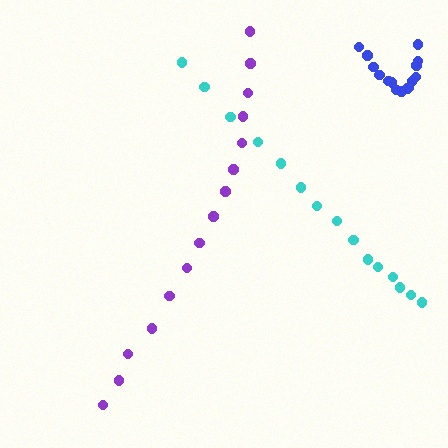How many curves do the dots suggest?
There are 3 distinct paths.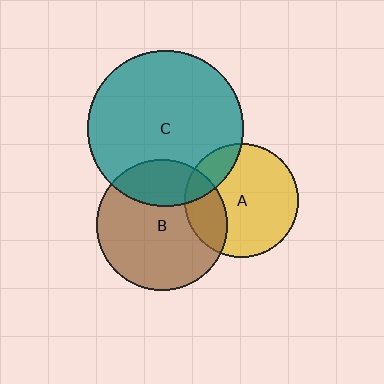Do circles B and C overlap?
Yes.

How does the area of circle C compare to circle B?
Approximately 1.4 times.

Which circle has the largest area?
Circle C (teal).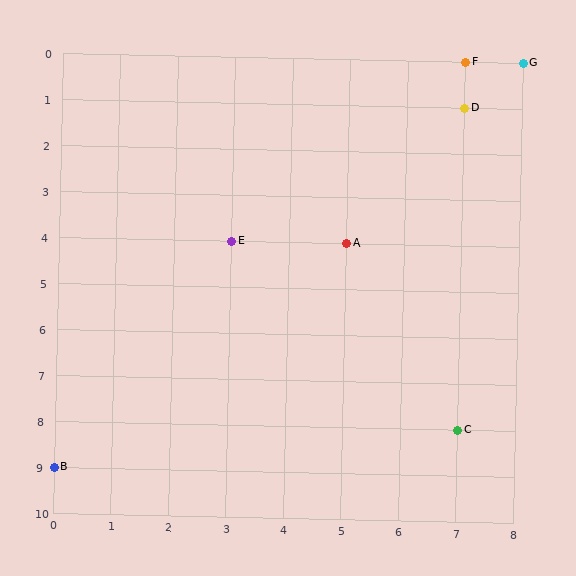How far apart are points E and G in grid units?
Points E and G are 5 columns and 4 rows apart (about 6.4 grid units diagonally).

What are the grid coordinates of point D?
Point D is at grid coordinates (7, 1).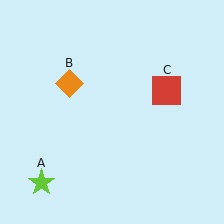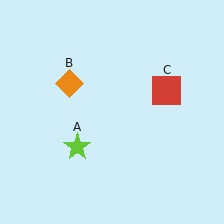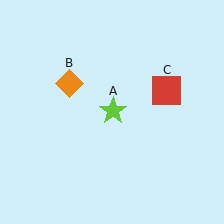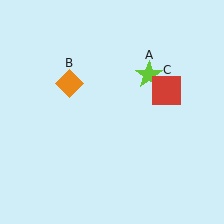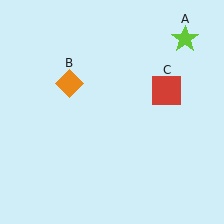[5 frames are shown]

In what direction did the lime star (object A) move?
The lime star (object A) moved up and to the right.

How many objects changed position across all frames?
1 object changed position: lime star (object A).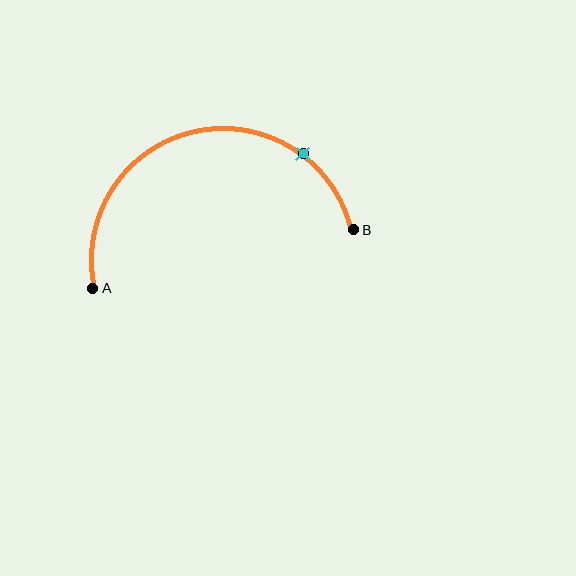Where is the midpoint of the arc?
The arc midpoint is the point on the curve farthest from the straight line joining A and B. It sits above that line.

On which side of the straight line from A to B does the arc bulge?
The arc bulges above the straight line connecting A and B.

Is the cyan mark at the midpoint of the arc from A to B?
No. The cyan mark lies on the arc but is closer to endpoint B. The arc midpoint would be at the point on the curve equidistant along the arc from both A and B.